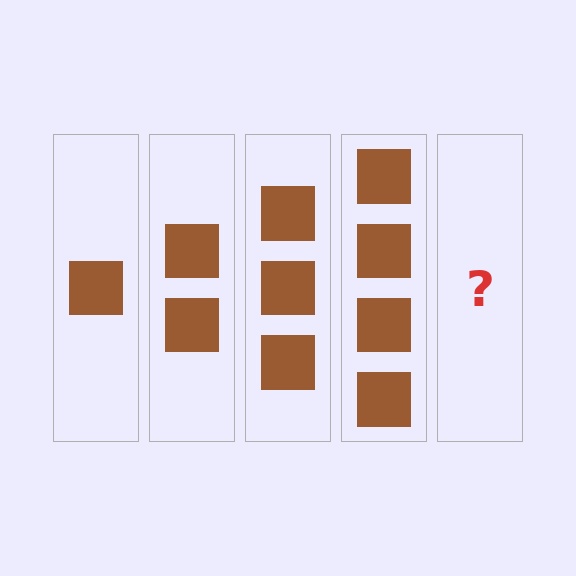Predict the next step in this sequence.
The next step is 5 squares.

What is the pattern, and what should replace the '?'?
The pattern is that each step adds one more square. The '?' should be 5 squares.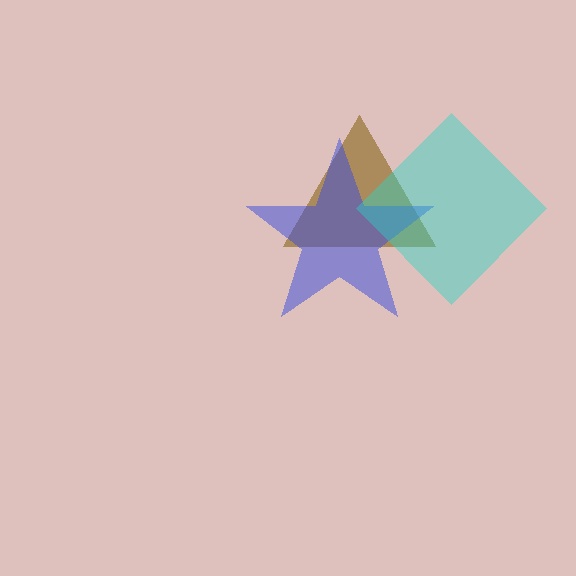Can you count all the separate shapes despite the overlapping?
Yes, there are 3 separate shapes.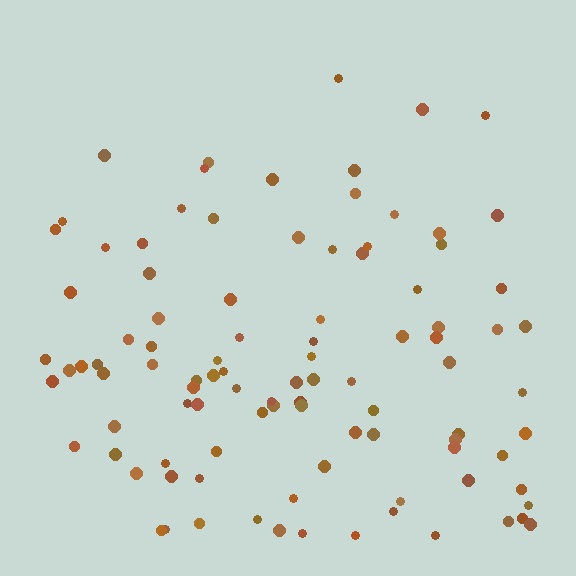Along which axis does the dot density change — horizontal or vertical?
Vertical.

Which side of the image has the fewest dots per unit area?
The top.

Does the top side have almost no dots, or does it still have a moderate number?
Still a moderate number, just noticeably fewer than the bottom.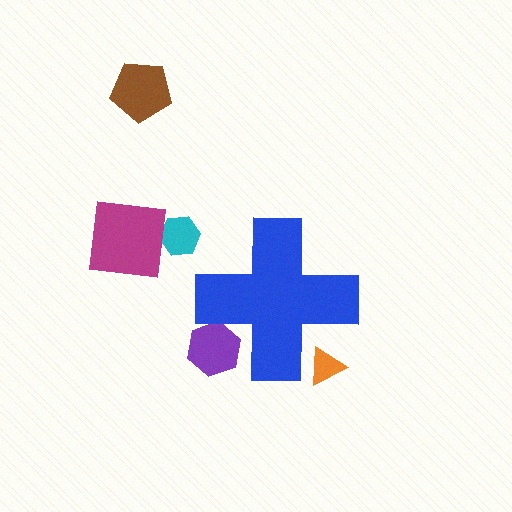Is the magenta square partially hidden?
No, the magenta square is fully visible.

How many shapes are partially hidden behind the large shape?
2 shapes are partially hidden.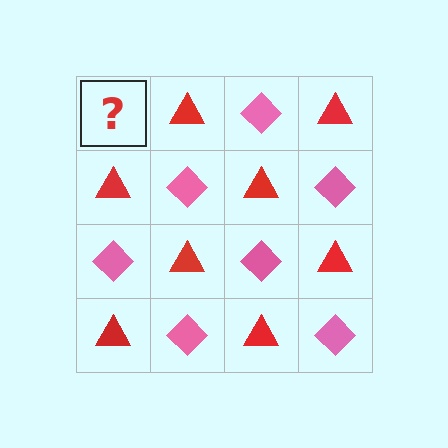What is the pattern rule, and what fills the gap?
The rule is that it alternates pink diamond and red triangle in a checkerboard pattern. The gap should be filled with a pink diamond.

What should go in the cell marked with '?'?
The missing cell should contain a pink diamond.